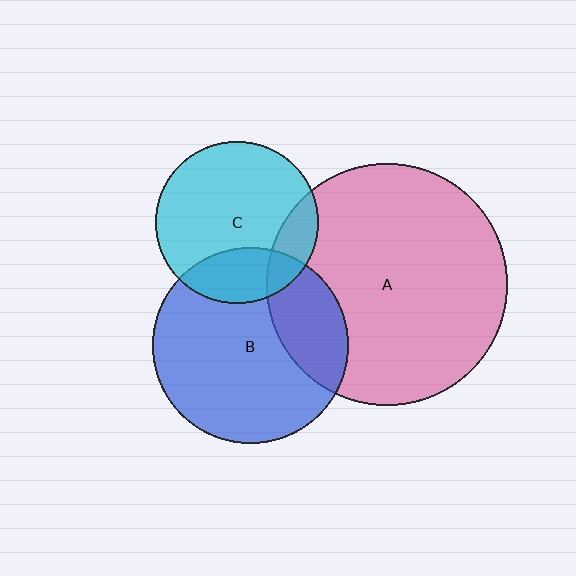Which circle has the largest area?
Circle A (pink).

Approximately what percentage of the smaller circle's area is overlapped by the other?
Approximately 15%.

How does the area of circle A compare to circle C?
Approximately 2.2 times.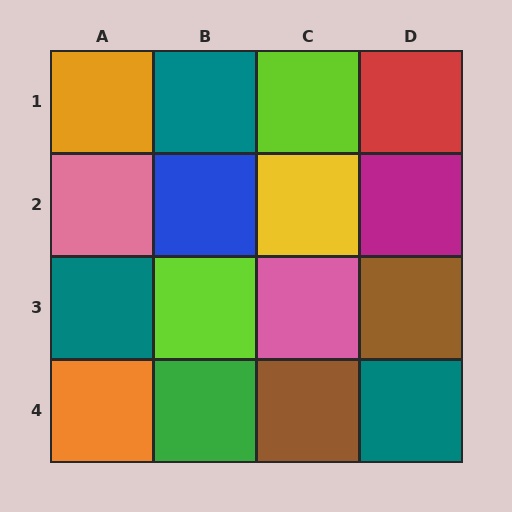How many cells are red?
1 cell is red.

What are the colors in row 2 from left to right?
Pink, blue, yellow, magenta.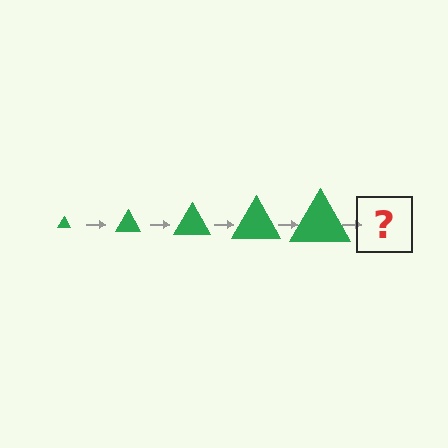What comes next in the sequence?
The next element should be a green triangle, larger than the previous one.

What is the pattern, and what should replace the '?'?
The pattern is that the triangle gets progressively larger each step. The '?' should be a green triangle, larger than the previous one.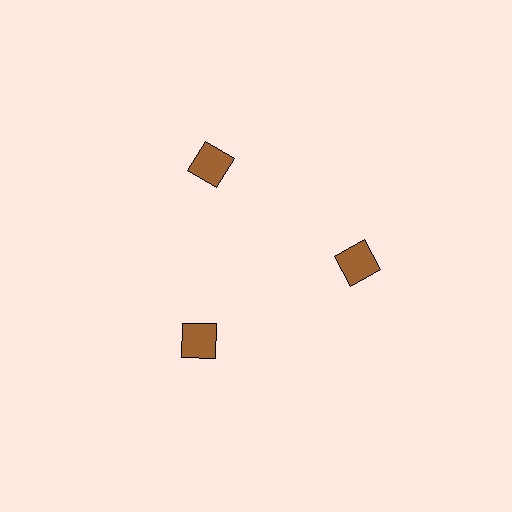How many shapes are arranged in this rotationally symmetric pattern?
There are 3 shapes, arranged in 3 groups of 1.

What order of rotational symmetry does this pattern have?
This pattern has 3-fold rotational symmetry.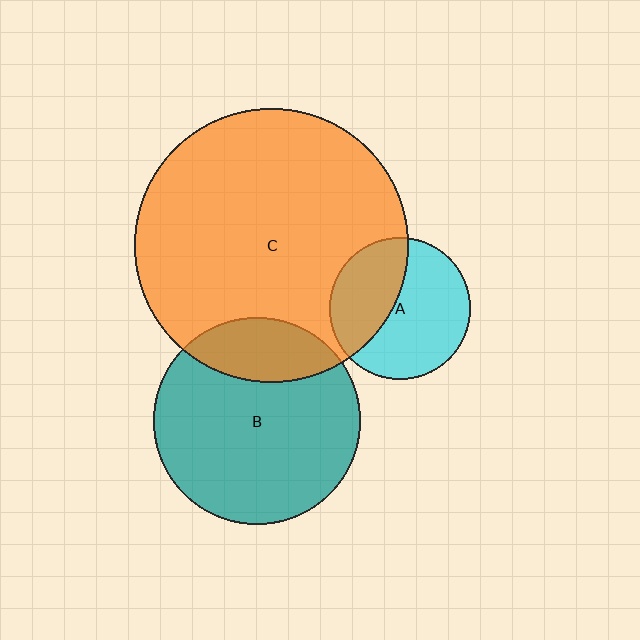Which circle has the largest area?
Circle C (orange).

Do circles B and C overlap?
Yes.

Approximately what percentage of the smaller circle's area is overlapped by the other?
Approximately 20%.